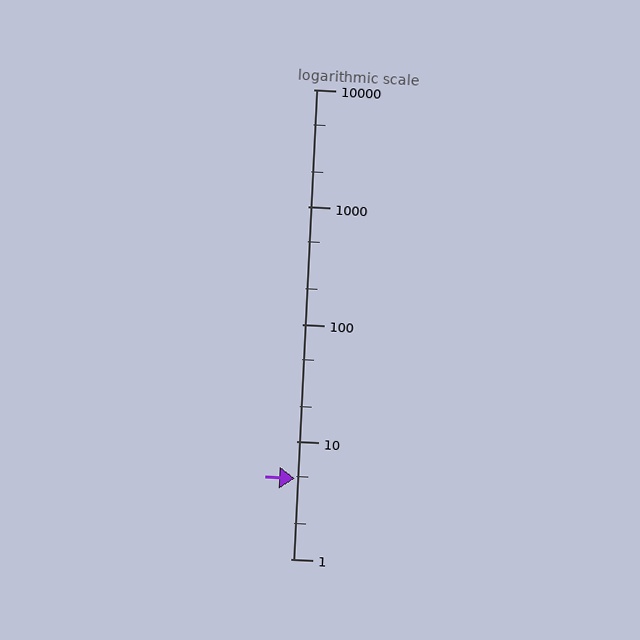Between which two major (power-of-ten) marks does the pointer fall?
The pointer is between 1 and 10.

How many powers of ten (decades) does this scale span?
The scale spans 4 decades, from 1 to 10000.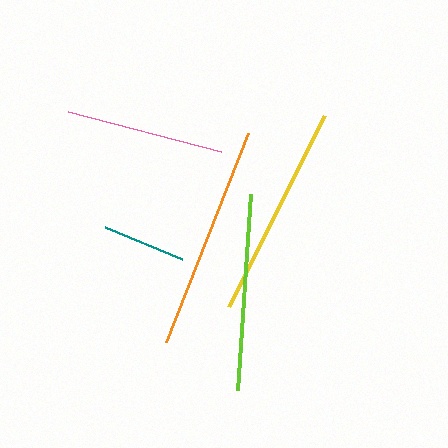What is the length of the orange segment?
The orange segment is approximately 224 pixels long.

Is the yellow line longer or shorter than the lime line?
The yellow line is longer than the lime line.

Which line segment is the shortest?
The teal line is the shortest at approximately 83 pixels.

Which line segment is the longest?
The orange line is the longest at approximately 224 pixels.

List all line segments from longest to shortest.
From longest to shortest: orange, yellow, lime, pink, teal.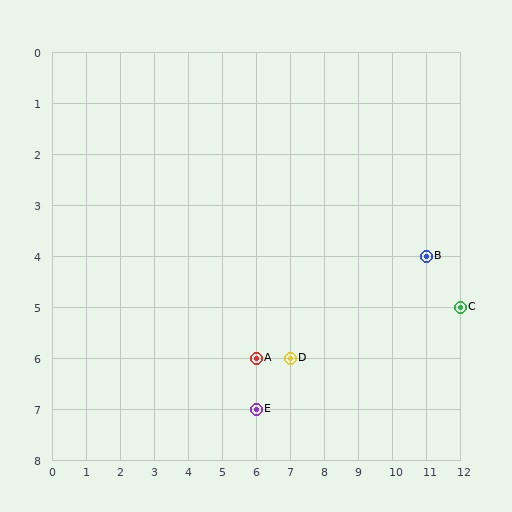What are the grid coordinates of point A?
Point A is at grid coordinates (6, 6).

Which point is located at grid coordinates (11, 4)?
Point B is at (11, 4).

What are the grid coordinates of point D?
Point D is at grid coordinates (7, 6).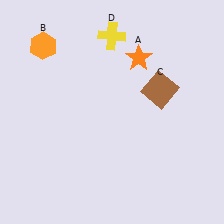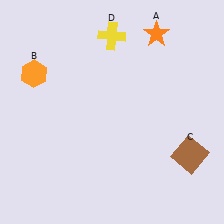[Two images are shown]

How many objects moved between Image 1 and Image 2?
3 objects moved between the two images.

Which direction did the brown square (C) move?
The brown square (C) moved down.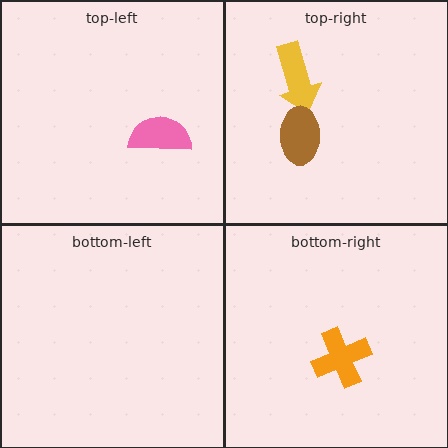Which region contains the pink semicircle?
The top-left region.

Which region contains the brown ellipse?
The top-right region.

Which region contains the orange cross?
The bottom-right region.